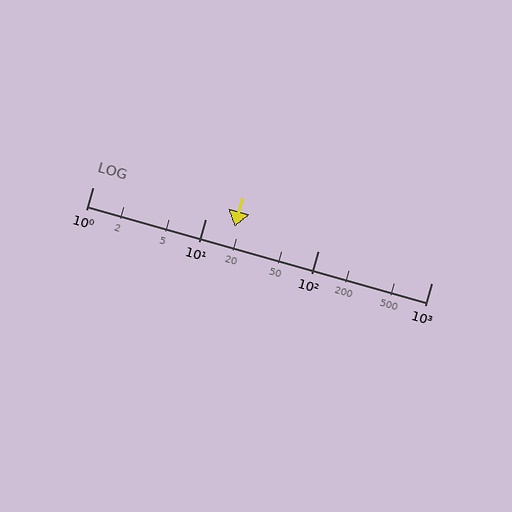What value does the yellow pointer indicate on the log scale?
The pointer indicates approximately 18.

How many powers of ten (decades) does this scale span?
The scale spans 3 decades, from 1 to 1000.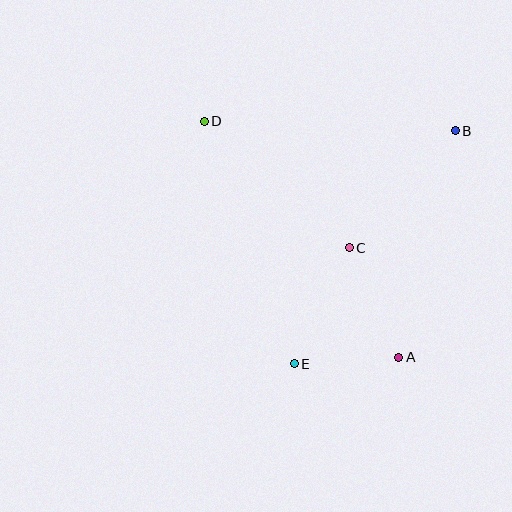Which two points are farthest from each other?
Points A and D are farthest from each other.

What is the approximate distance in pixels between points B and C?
The distance between B and C is approximately 158 pixels.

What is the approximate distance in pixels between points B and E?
The distance between B and E is approximately 283 pixels.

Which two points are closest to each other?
Points A and E are closest to each other.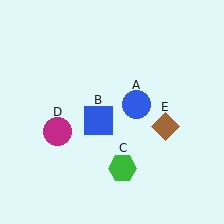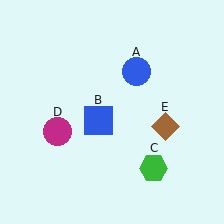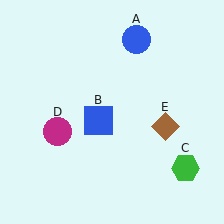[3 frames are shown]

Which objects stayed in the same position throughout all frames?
Blue square (object B) and magenta circle (object D) and brown diamond (object E) remained stationary.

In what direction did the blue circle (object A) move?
The blue circle (object A) moved up.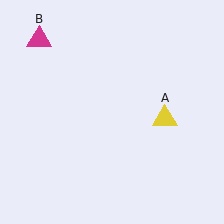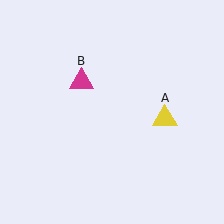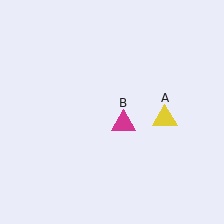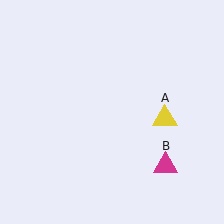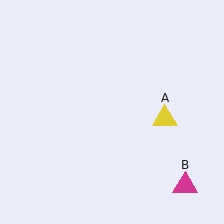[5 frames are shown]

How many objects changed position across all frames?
1 object changed position: magenta triangle (object B).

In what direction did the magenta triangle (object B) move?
The magenta triangle (object B) moved down and to the right.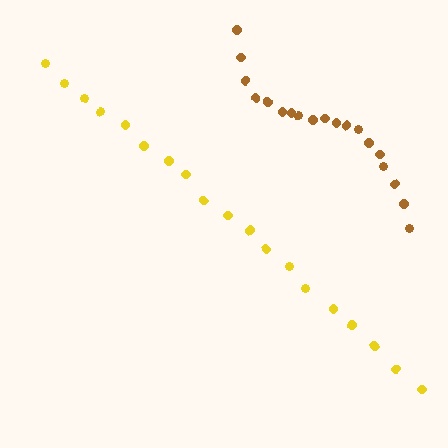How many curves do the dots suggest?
There are 2 distinct paths.